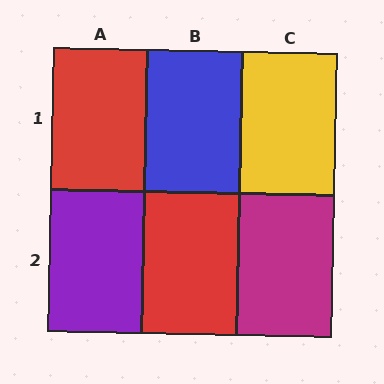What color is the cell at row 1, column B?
Blue.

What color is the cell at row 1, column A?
Red.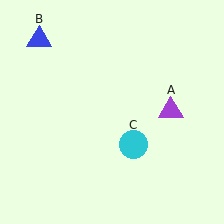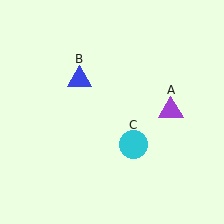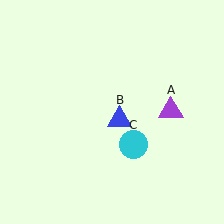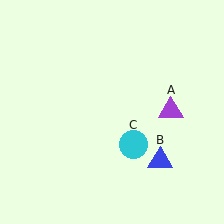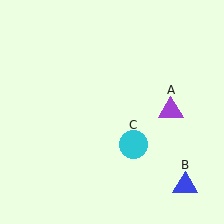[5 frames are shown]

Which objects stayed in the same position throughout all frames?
Purple triangle (object A) and cyan circle (object C) remained stationary.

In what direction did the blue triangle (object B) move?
The blue triangle (object B) moved down and to the right.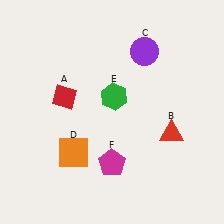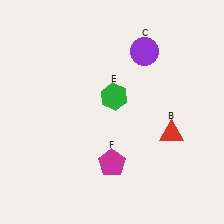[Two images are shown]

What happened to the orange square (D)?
The orange square (D) was removed in Image 2. It was in the bottom-left area of Image 1.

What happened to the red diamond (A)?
The red diamond (A) was removed in Image 2. It was in the top-left area of Image 1.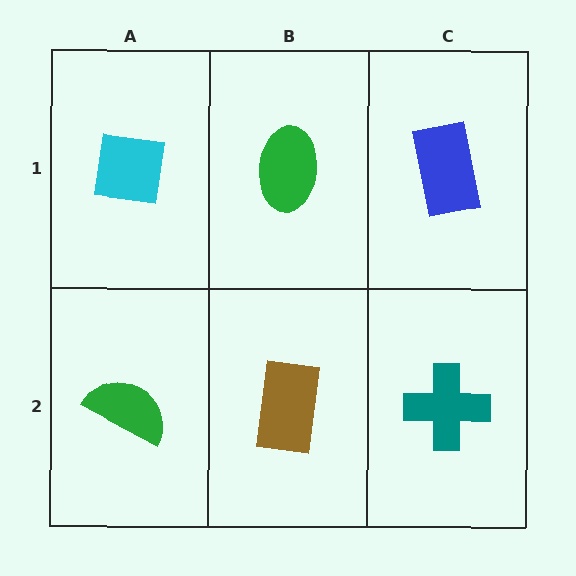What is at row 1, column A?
A cyan square.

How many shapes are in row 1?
3 shapes.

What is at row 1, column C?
A blue rectangle.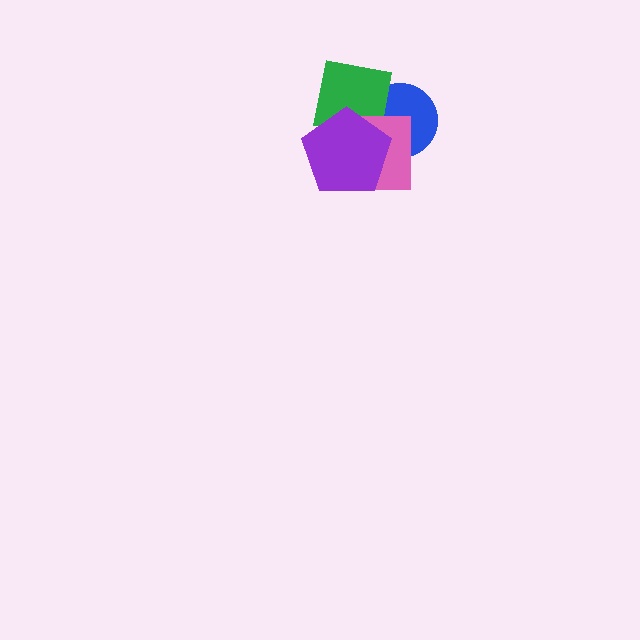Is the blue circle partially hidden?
Yes, it is partially covered by another shape.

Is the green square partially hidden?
Yes, it is partially covered by another shape.